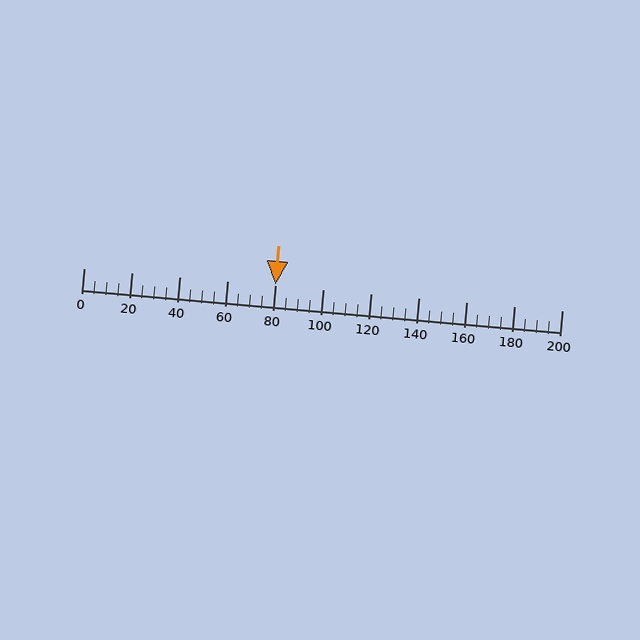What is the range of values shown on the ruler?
The ruler shows values from 0 to 200.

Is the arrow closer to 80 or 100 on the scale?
The arrow is closer to 80.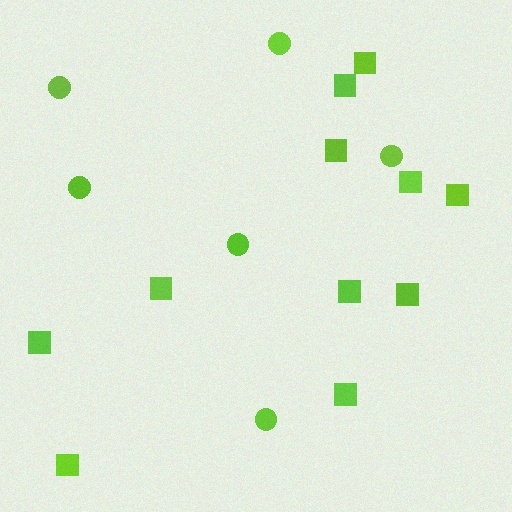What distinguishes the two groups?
There are 2 groups: one group of squares (11) and one group of circles (6).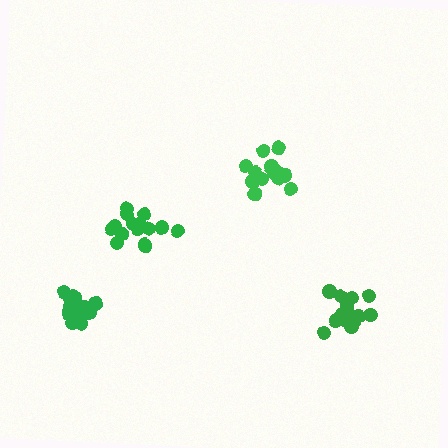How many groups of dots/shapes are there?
There are 4 groups.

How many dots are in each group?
Group 1: 15 dots, Group 2: 15 dots, Group 3: 16 dots, Group 4: 17 dots (63 total).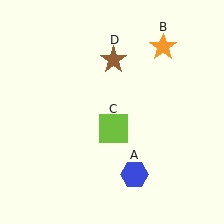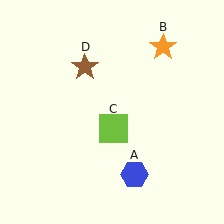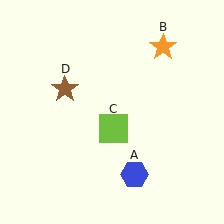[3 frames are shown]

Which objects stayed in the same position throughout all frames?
Blue hexagon (object A) and orange star (object B) and lime square (object C) remained stationary.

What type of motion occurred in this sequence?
The brown star (object D) rotated counterclockwise around the center of the scene.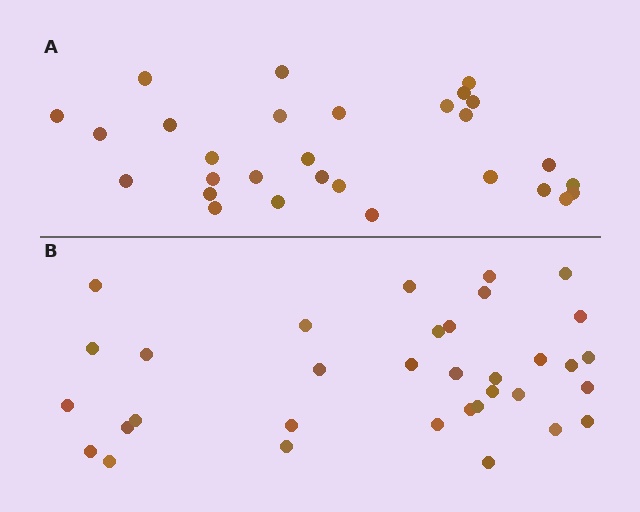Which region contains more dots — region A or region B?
Region B (the bottom region) has more dots.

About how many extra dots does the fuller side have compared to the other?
Region B has about 5 more dots than region A.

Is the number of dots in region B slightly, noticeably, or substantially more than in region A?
Region B has only slightly more — the two regions are fairly close. The ratio is roughly 1.2 to 1.